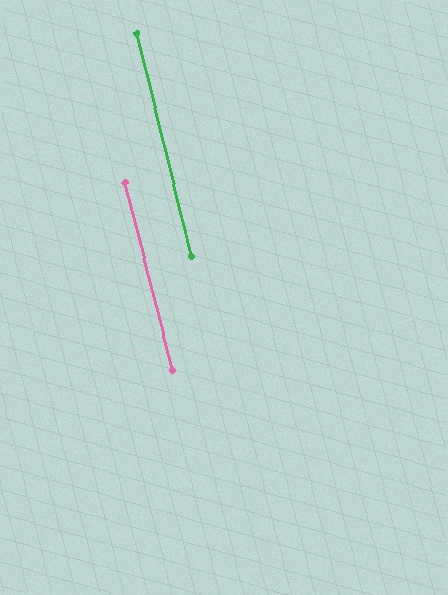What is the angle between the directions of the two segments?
Approximately 0 degrees.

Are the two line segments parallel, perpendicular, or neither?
Parallel — their directions differ by only 0.4°.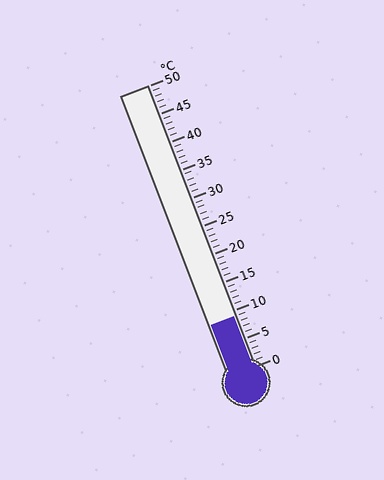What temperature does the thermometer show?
The thermometer shows approximately 9°C.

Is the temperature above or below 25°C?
The temperature is below 25°C.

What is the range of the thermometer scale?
The thermometer scale ranges from 0°C to 50°C.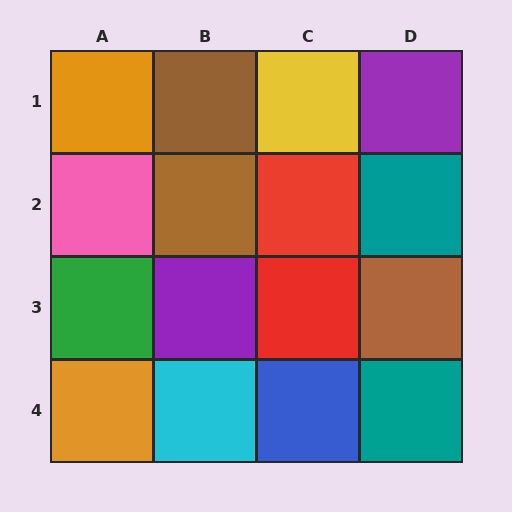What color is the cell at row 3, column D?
Brown.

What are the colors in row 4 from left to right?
Orange, cyan, blue, teal.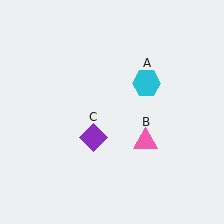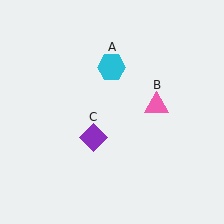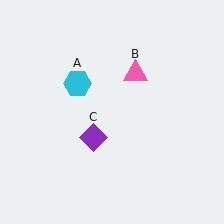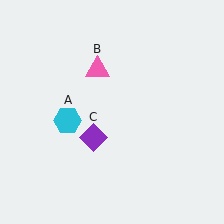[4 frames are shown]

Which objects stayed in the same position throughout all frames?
Purple diamond (object C) remained stationary.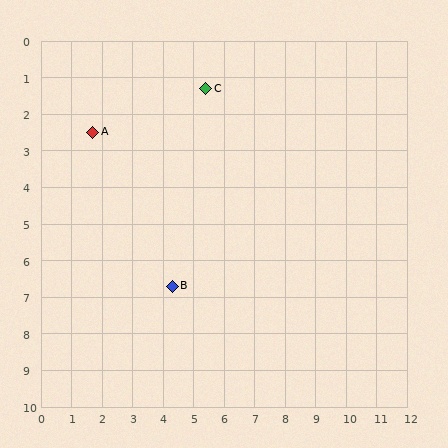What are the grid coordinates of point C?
Point C is at approximately (5.4, 1.3).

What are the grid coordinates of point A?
Point A is at approximately (1.7, 2.5).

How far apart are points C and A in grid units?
Points C and A are about 3.9 grid units apart.